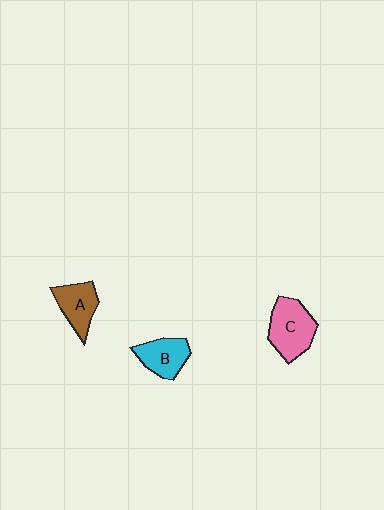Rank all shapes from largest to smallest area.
From largest to smallest: C (pink), A (brown), B (cyan).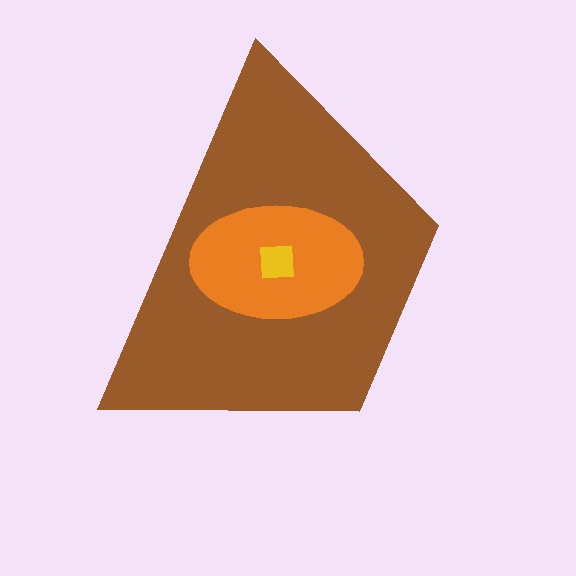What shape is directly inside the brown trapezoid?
The orange ellipse.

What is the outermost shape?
The brown trapezoid.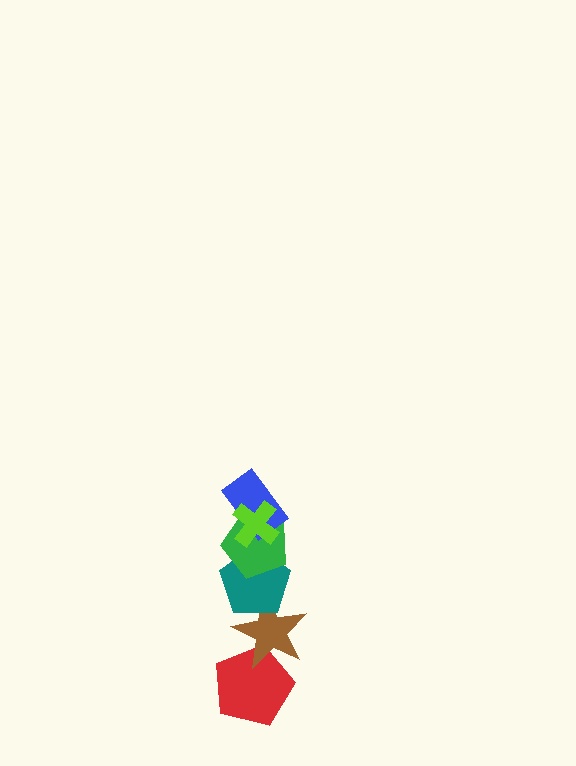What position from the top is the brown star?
The brown star is 5th from the top.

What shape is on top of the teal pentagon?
The green pentagon is on top of the teal pentagon.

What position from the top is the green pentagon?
The green pentagon is 3rd from the top.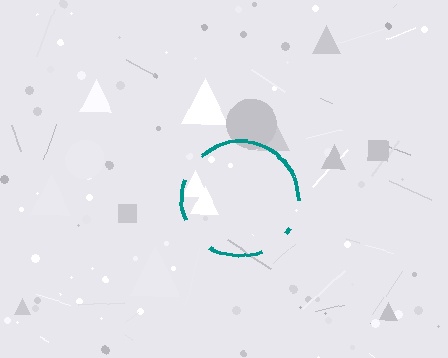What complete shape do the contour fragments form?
The contour fragments form a circle.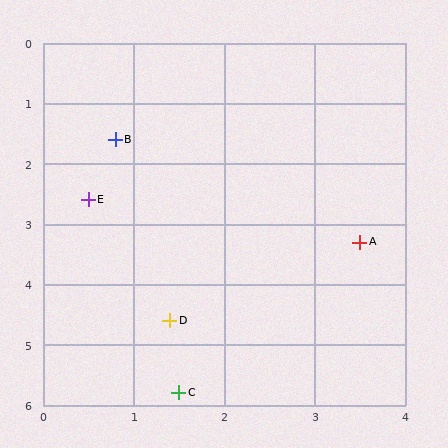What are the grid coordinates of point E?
Point E is at approximately (0.5, 2.6).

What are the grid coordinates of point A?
Point A is at approximately (3.5, 3.3).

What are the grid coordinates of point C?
Point C is at approximately (1.5, 5.8).